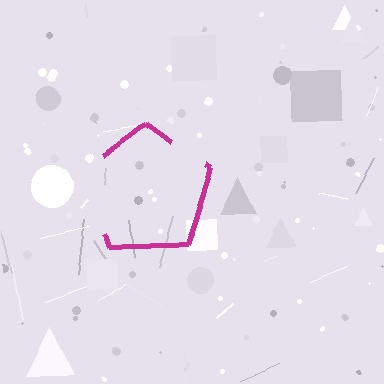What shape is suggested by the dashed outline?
The dashed outline suggests a pentagon.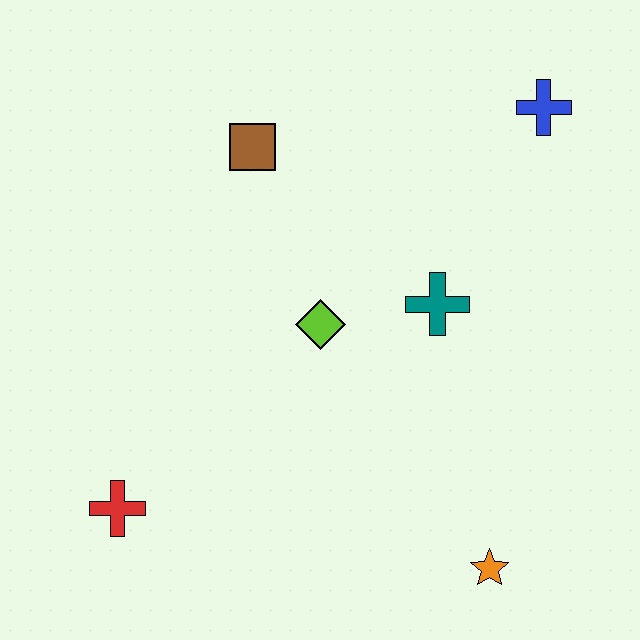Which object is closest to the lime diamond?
The teal cross is closest to the lime diamond.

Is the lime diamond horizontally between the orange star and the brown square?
Yes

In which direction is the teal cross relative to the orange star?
The teal cross is above the orange star.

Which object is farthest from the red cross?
The blue cross is farthest from the red cross.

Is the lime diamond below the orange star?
No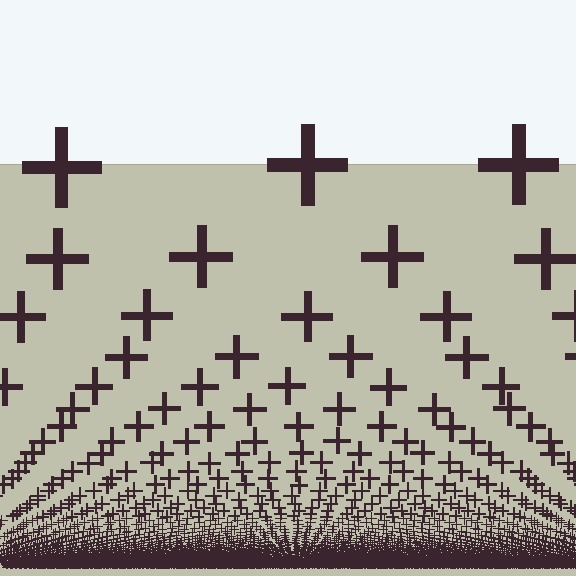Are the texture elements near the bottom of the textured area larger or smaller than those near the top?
Smaller. The gradient is inverted — elements near the bottom are smaller and denser.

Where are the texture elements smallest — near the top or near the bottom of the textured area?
Near the bottom.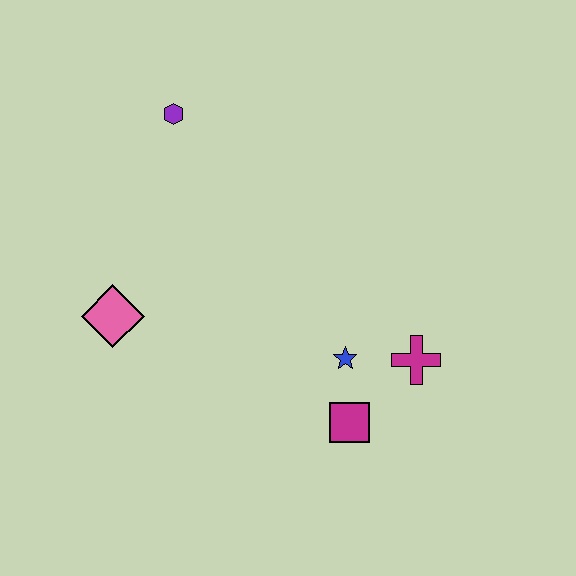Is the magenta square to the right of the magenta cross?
No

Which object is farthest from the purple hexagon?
The magenta square is farthest from the purple hexagon.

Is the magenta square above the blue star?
No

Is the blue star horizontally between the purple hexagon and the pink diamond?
No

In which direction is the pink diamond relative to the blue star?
The pink diamond is to the left of the blue star.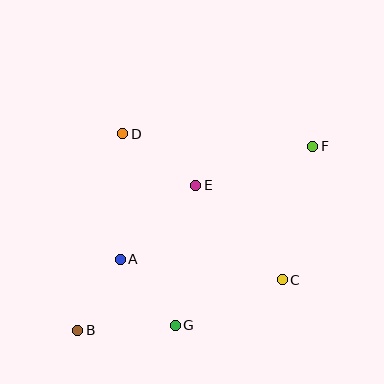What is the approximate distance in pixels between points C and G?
The distance between C and G is approximately 116 pixels.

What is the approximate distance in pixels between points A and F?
The distance between A and F is approximately 223 pixels.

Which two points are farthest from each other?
Points B and F are farthest from each other.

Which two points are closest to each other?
Points A and B are closest to each other.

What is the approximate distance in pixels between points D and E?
The distance between D and E is approximately 90 pixels.